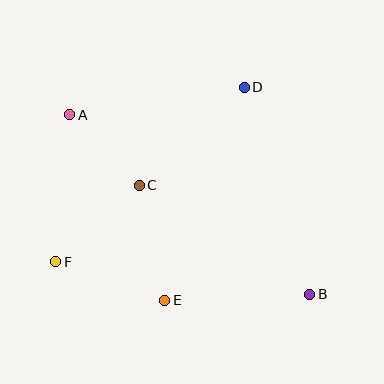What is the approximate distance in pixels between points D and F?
The distance between D and F is approximately 257 pixels.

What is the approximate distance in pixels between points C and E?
The distance between C and E is approximately 118 pixels.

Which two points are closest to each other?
Points A and C are closest to each other.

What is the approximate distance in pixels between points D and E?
The distance between D and E is approximately 227 pixels.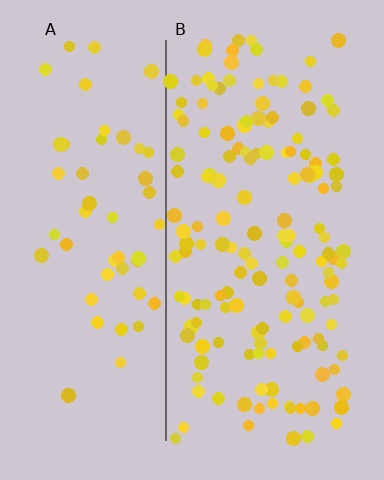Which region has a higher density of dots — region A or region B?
B (the right).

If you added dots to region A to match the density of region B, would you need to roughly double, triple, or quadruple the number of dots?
Approximately triple.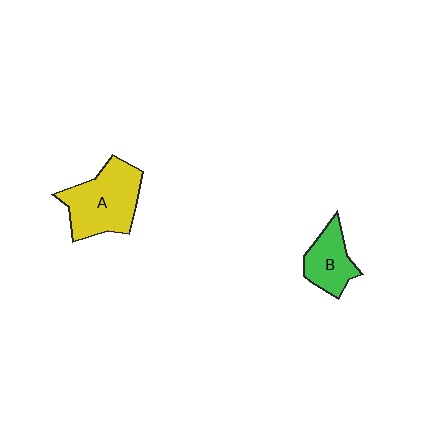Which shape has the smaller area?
Shape B (green).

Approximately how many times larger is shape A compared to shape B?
Approximately 1.7 times.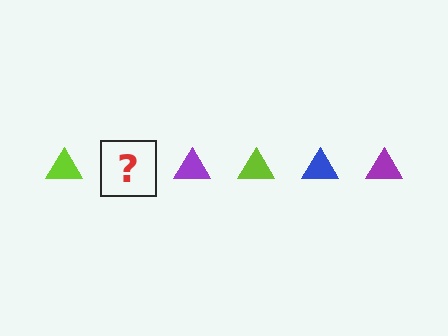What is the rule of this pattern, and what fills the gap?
The rule is that the pattern cycles through lime, blue, purple triangles. The gap should be filled with a blue triangle.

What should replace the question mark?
The question mark should be replaced with a blue triangle.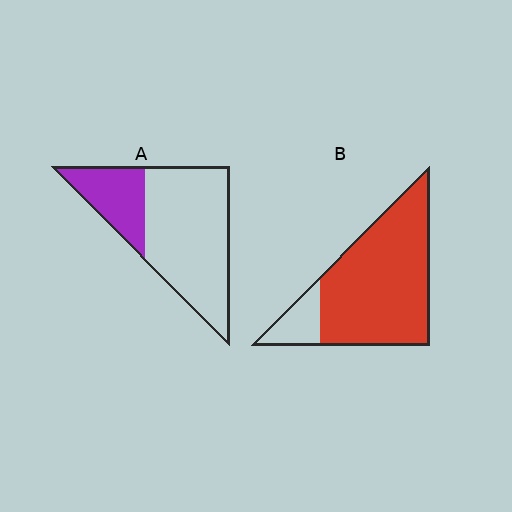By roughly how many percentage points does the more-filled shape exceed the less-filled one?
By roughly 60 percentage points (B over A).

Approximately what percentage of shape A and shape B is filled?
A is approximately 30% and B is approximately 85%.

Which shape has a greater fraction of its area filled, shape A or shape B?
Shape B.